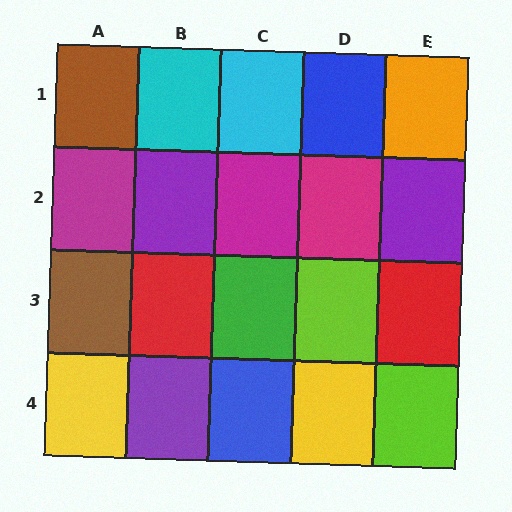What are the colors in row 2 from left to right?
Magenta, purple, magenta, magenta, purple.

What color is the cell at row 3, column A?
Brown.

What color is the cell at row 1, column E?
Orange.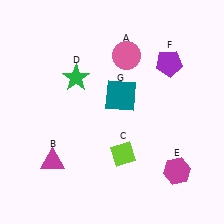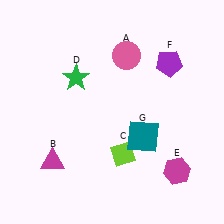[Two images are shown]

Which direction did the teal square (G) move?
The teal square (G) moved down.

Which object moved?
The teal square (G) moved down.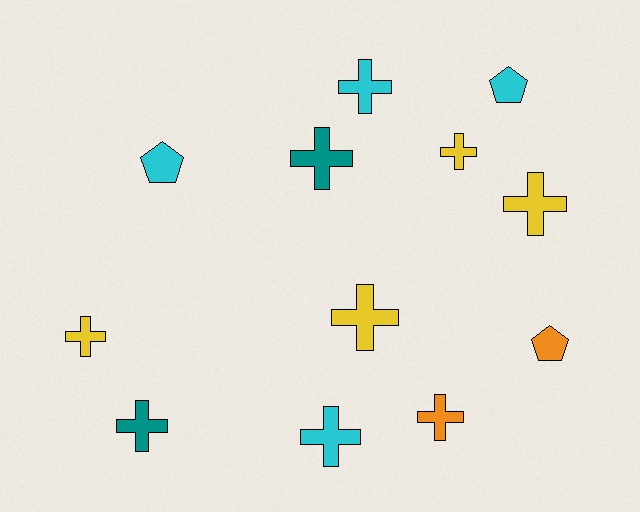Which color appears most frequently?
Yellow, with 4 objects.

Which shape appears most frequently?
Cross, with 9 objects.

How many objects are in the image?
There are 12 objects.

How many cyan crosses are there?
There are 2 cyan crosses.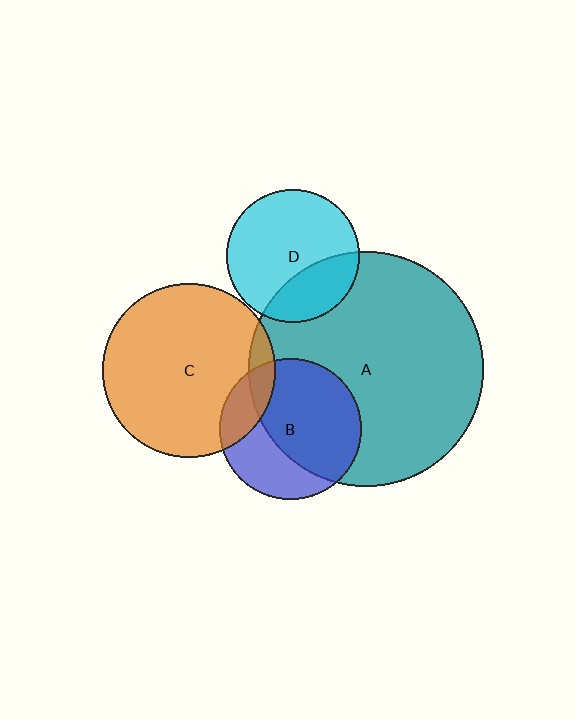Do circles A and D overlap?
Yes.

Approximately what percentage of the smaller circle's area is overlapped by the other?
Approximately 30%.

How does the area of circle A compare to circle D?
Approximately 3.1 times.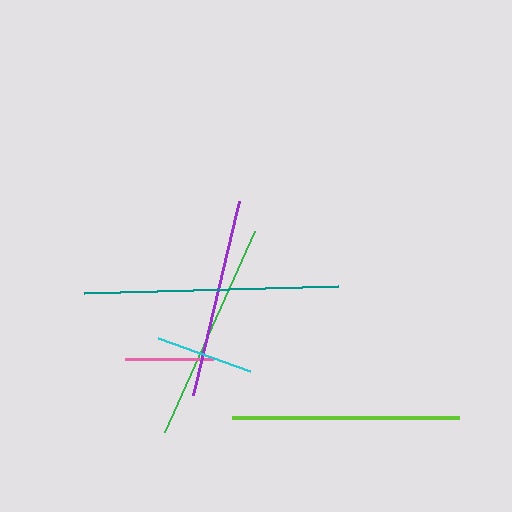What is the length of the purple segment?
The purple segment is approximately 200 pixels long.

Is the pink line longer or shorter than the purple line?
The purple line is longer than the pink line.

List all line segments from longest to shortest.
From longest to shortest: teal, lime, green, purple, cyan, pink.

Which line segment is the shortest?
The pink line is the shortest at approximately 88 pixels.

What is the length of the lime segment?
The lime segment is approximately 227 pixels long.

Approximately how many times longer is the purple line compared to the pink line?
The purple line is approximately 2.3 times the length of the pink line.